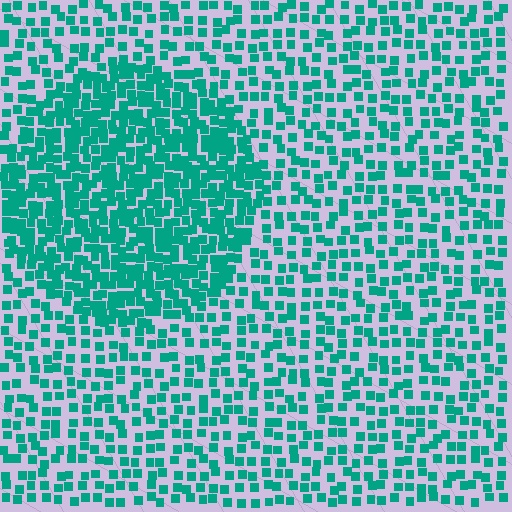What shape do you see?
I see a circle.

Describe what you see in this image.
The image contains small teal elements arranged at two different densities. A circle-shaped region is visible where the elements are more densely packed than the surrounding area.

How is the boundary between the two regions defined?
The boundary is defined by a change in element density (approximately 2.1x ratio). All elements are the same color, size, and shape.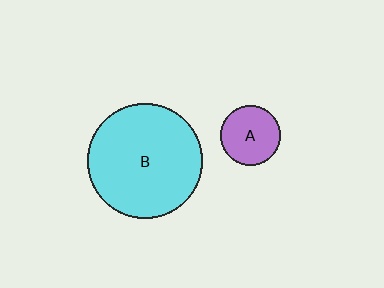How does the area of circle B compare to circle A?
Approximately 3.7 times.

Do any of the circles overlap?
No, none of the circles overlap.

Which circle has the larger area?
Circle B (cyan).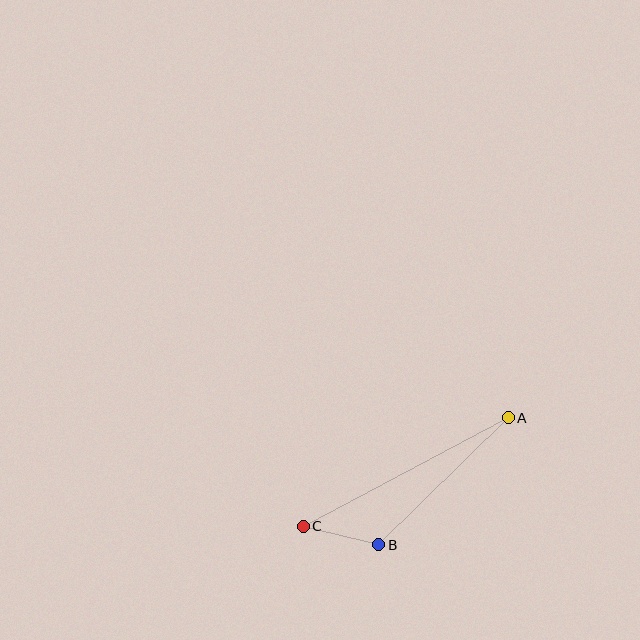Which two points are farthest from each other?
Points A and C are farthest from each other.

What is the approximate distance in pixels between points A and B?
The distance between A and B is approximately 182 pixels.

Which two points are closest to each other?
Points B and C are closest to each other.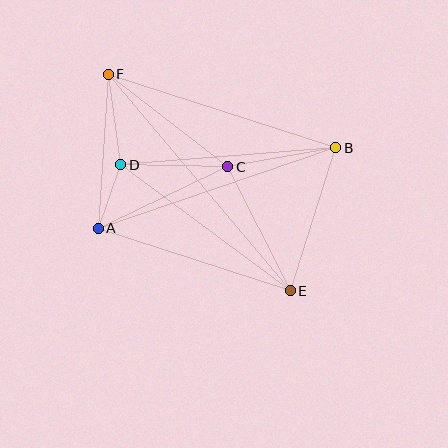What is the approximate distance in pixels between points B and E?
The distance between B and E is approximately 150 pixels.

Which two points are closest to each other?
Points A and D are closest to each other.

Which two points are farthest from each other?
Points E and F are farthest from each other.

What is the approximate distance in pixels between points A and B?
The distance between A and B is approximately 251 pixels.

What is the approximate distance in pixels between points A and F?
The distance between A and F is approximately 154 pixels.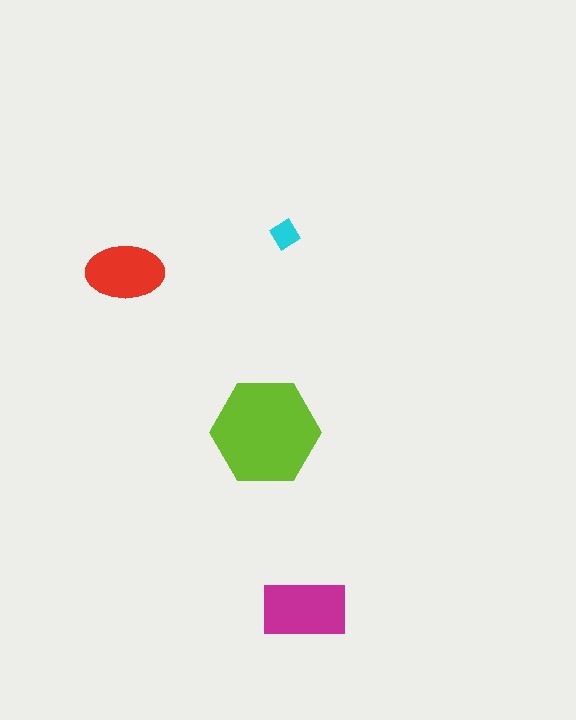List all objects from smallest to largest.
The cyan diamond, the red ellipse, the magenta rectangle, the lime hexagon.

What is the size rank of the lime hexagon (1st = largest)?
1st.